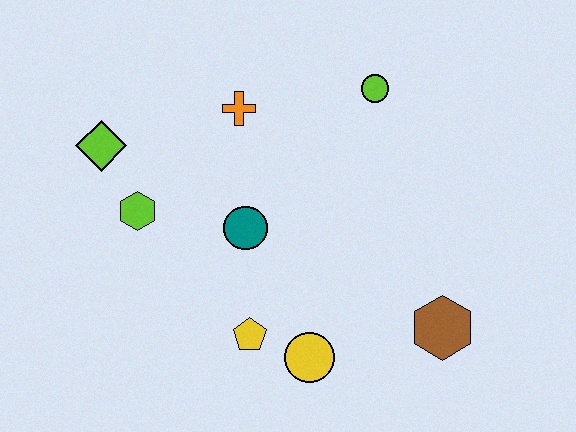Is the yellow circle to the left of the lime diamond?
No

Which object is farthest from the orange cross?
The brown hexagon is farthest from the orange cross.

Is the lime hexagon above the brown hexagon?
Yes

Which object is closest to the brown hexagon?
The yellow circle is closest to the brown hexagon.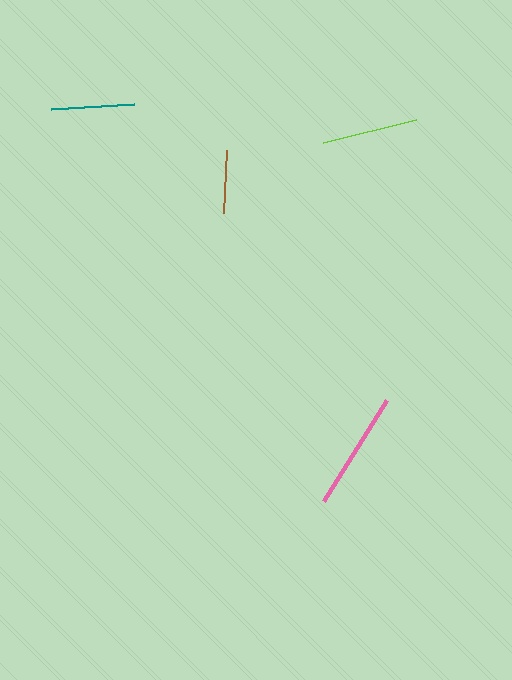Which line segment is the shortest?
The brown line is the shortest at approximately 62 pixels.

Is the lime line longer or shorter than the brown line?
The lime line is longer than the brown line.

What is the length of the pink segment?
The pink segment is approximately 119 pixels long.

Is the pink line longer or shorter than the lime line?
The pink line is longer than the lime line.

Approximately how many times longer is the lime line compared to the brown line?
The lime line is approximately 1.5 times the length of the brown line.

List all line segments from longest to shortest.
From longest to shortest: pink, lime, teal, brown.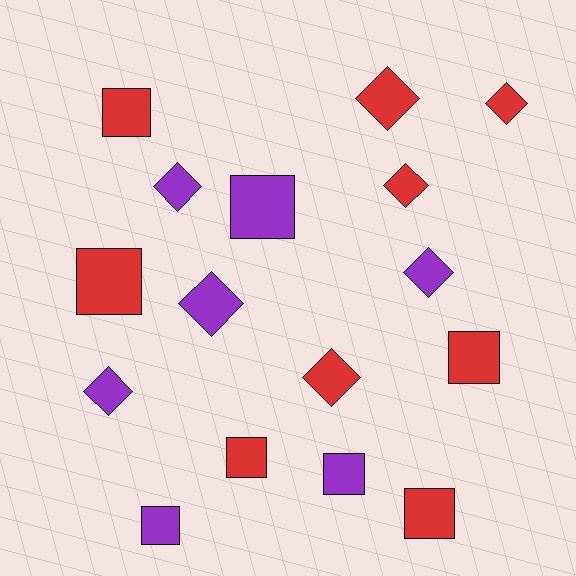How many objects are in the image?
There are 16 objects.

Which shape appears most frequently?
Square, with 8 objects.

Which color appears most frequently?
Red, with 9 objects.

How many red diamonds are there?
There are 4 red diamonds.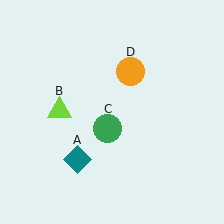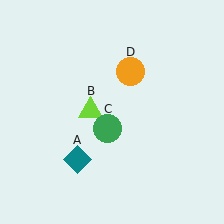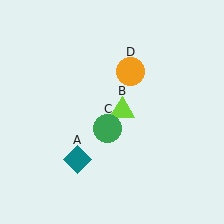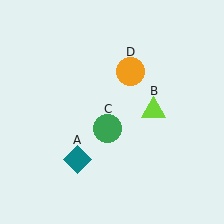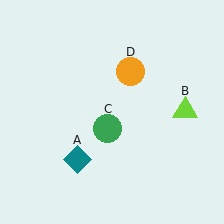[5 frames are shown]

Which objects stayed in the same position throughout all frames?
Teal diamond (object A) and green circle (object C) and orange circle (object D) remained stationary.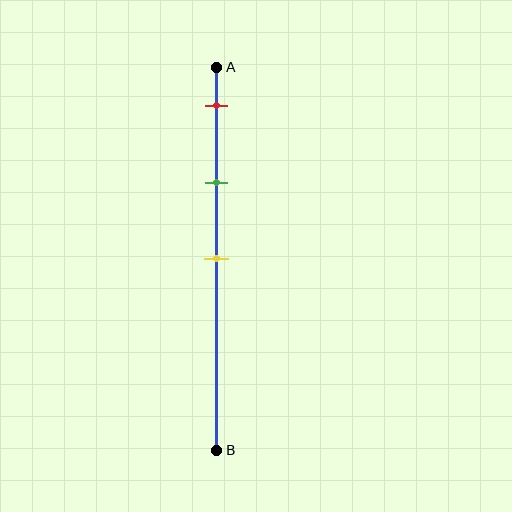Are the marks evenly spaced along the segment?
Yes, the marks are approximately evenly spaced.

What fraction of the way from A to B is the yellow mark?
The yellow mark is approximately 50% (0.5) of the way from A to B.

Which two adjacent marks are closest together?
The red and green marks are the closest adjacent pair.